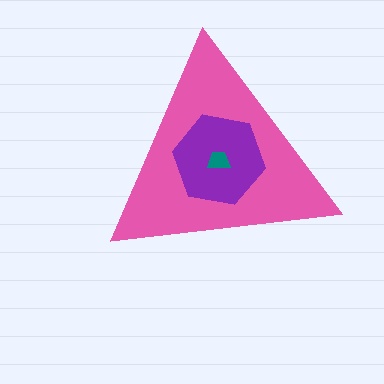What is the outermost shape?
The pink triangle.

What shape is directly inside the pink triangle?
The purple hexagon.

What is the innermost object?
The teal trapezoid.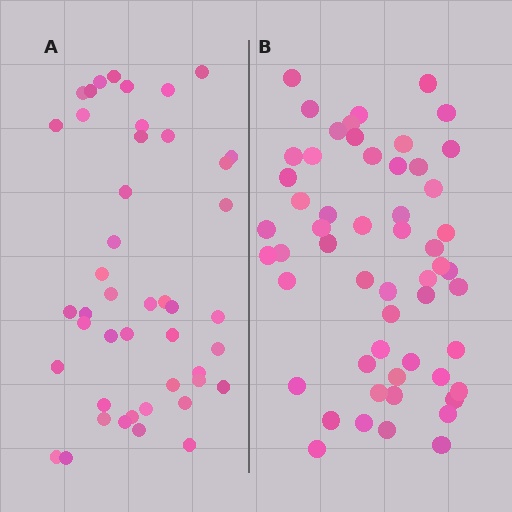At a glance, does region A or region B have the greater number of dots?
Region B (the right region) has more dots.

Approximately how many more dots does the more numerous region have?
Region B has roughly 10 or so more dots than region A.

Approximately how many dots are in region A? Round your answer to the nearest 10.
About 40 dots. (The exact count is 45, which rounds to 40.)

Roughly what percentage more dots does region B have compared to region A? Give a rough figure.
About 20% more.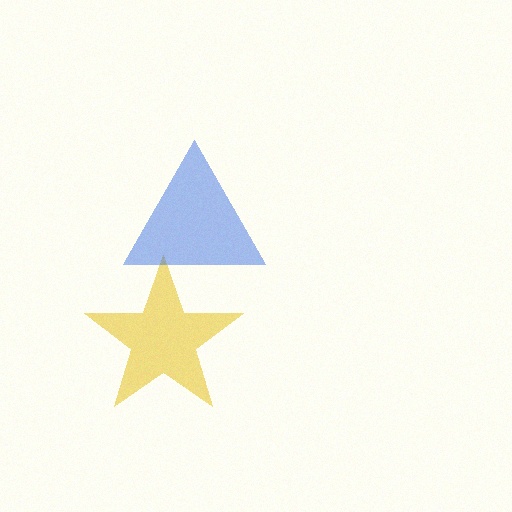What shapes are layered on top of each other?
The layered shapes are: a yellow star, a blue triangle.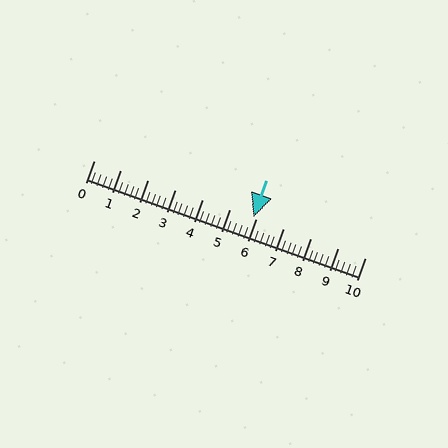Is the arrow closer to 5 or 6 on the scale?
The arrow is closer to 6.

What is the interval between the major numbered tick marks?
The major tick marks are spaced 1 units apart.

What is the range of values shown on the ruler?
The ruler shows values from 0 to 10.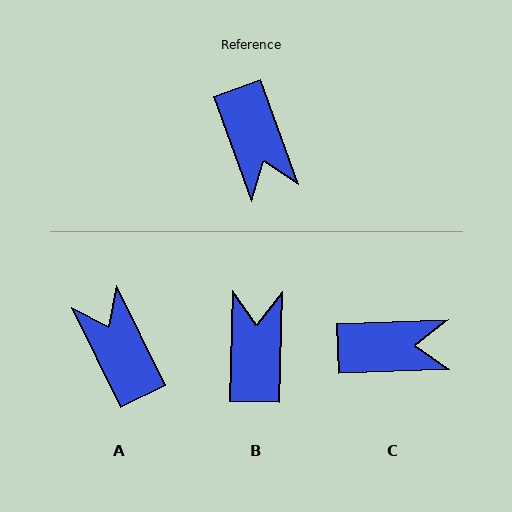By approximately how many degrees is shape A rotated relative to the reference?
Approximately 174 degrees clockwise.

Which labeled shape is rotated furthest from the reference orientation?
A, about 174 degrees away.